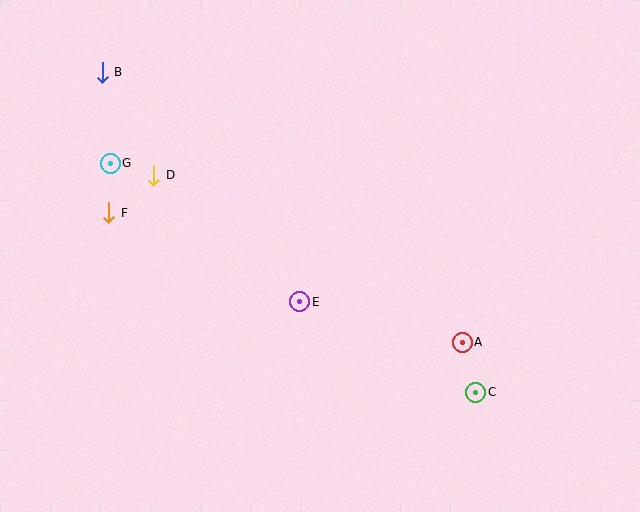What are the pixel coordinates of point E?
Point E is at (300, 302).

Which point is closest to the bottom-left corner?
Point F is closest to the bottom-left corner.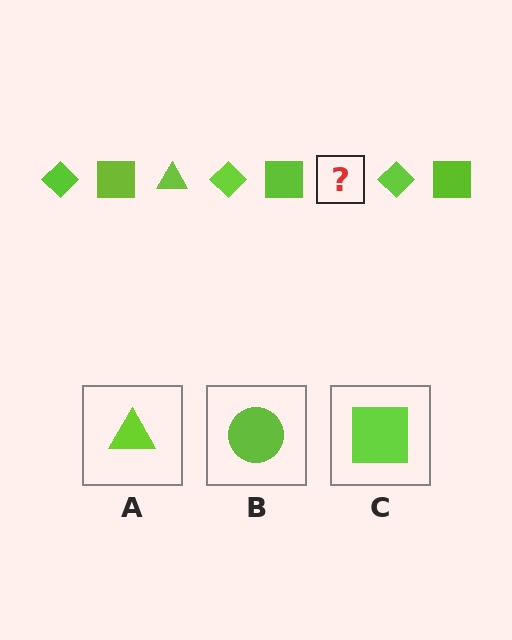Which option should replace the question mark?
Option A.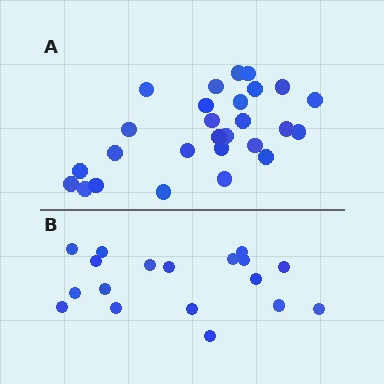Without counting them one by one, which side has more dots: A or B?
Region A (the top region) has more dots.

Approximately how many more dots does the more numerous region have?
Region A has roughly 8 or so more dots than region B.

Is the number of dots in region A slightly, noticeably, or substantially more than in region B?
Region A has substantially more. The ratio is roughly 1.5 to 1.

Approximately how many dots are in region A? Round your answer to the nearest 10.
About 30 dots. (The exact count is 27, which rounds to 30.)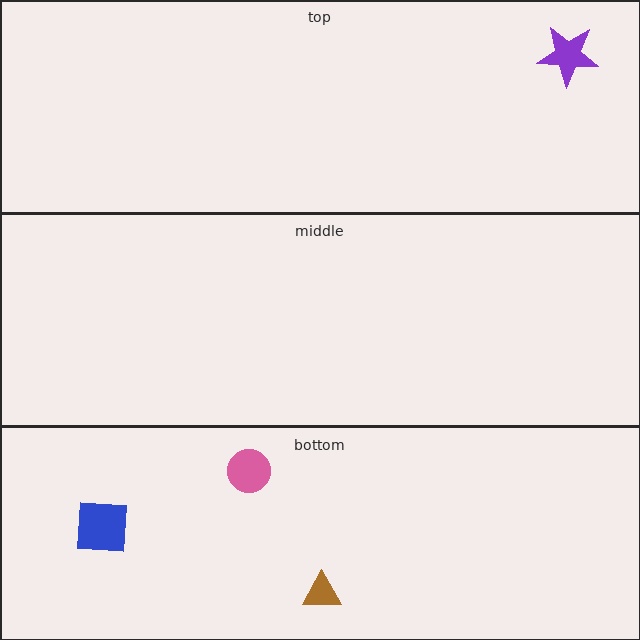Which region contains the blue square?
The bottom region.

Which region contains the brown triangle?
The bottom region.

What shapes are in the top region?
The purple star.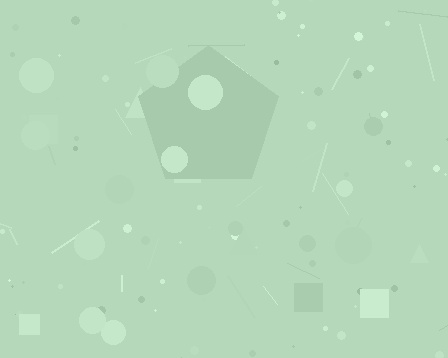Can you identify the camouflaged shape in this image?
The camouflaged shape is a pentagon.